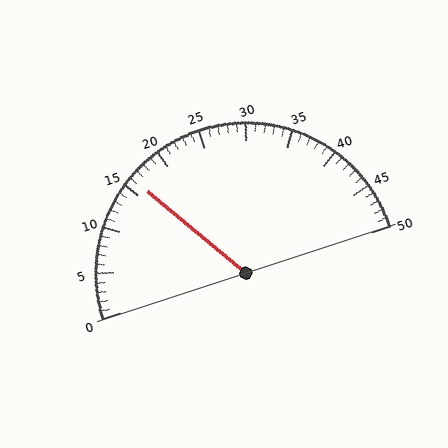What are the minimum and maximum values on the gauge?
The gauge ranges from 0 to 50.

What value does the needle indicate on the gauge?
The needle indicates approximately 16.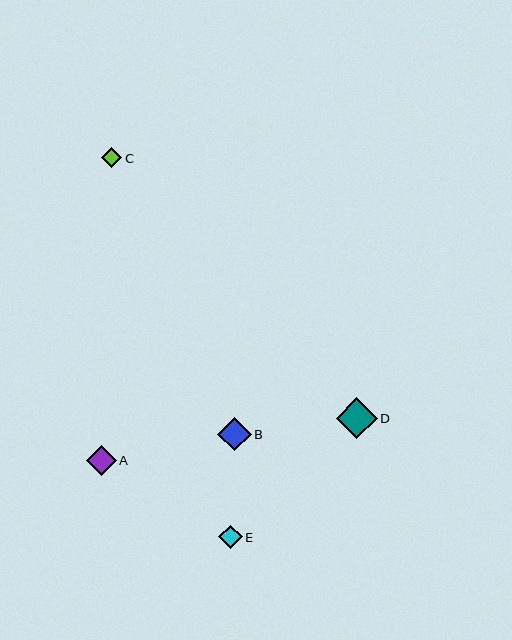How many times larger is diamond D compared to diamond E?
Diamond D is approximately 1.7 times the size of diamond E.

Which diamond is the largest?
Diamond D is the largest with a size of approximately 41 pixels.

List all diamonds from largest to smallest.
From largest to smallest: D, B, A, E, C.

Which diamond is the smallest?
Diamond C is the smallest with a size of approximately 20 pixels.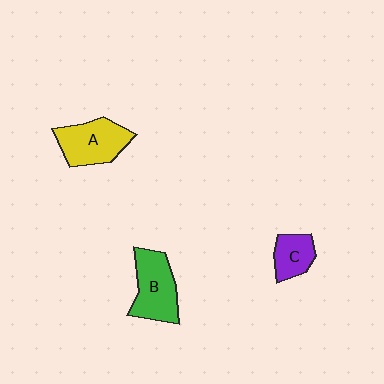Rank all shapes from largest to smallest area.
From largest to smallest: B (green), A (yellow), C (purple).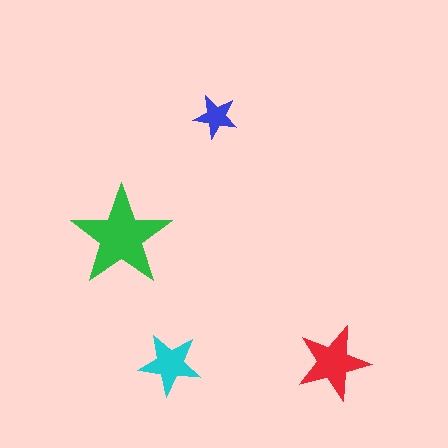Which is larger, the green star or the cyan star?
The green one.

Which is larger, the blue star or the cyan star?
The cyan one.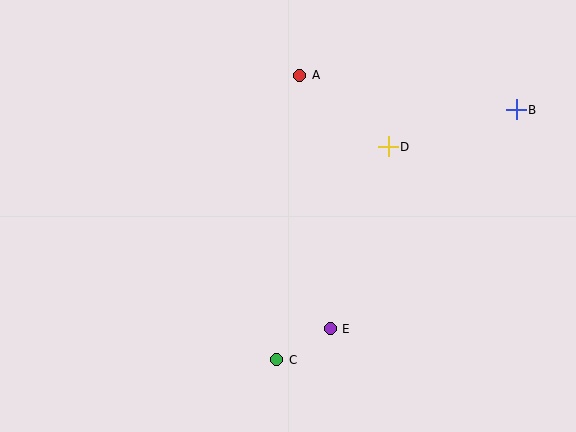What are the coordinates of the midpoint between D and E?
The midpoint between D and E is at (359, 238).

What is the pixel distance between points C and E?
The distance between C and E is 62 pixels.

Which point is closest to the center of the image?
Point E at (330, 329) is closest to the center.